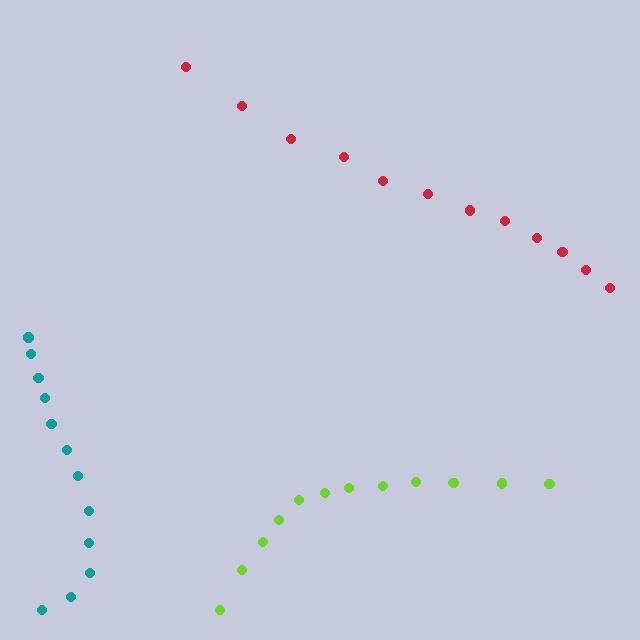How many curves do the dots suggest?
There are 3 distinct paths.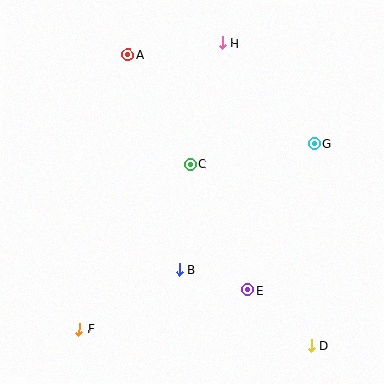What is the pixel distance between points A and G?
The distance between A and G is 206 pixels.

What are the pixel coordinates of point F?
Point F is at (79, 329).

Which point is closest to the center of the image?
Point C at (191, 164) is closest to the center.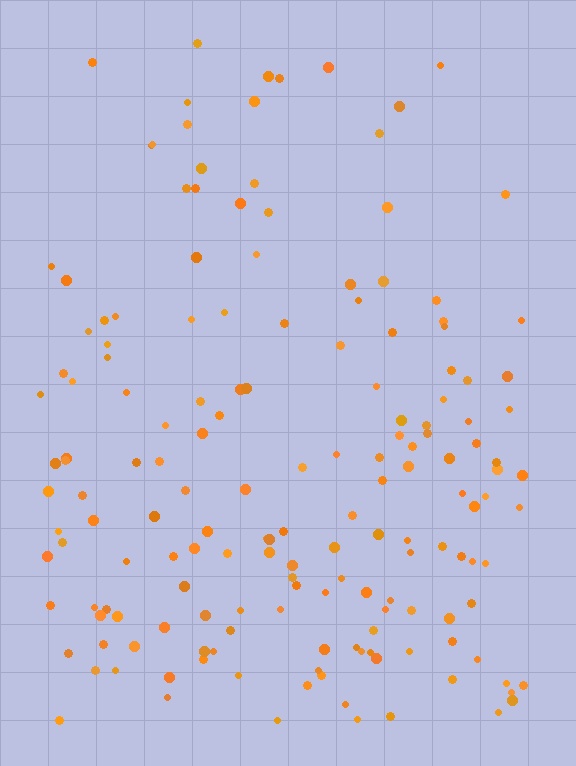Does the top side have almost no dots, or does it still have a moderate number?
Still a moderate number, just noticeably fewer than the bottom.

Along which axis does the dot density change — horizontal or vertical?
Vertical.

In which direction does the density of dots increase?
From top to bottom, with the bottom side densest.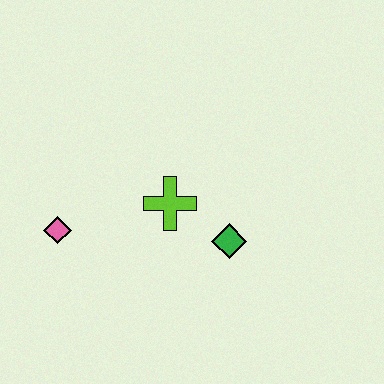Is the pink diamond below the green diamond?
No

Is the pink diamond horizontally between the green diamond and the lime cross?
No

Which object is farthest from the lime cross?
The pink diamond is farthest from the lime cross.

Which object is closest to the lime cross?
The green diamond is closest to the lime cross.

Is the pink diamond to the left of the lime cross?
Yes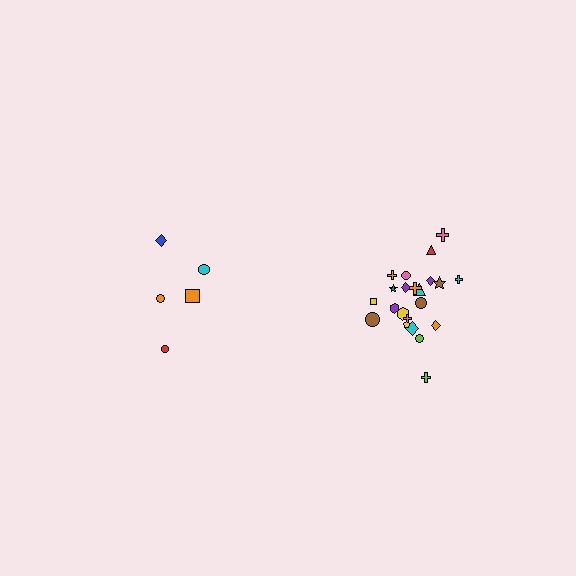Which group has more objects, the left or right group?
The right group.